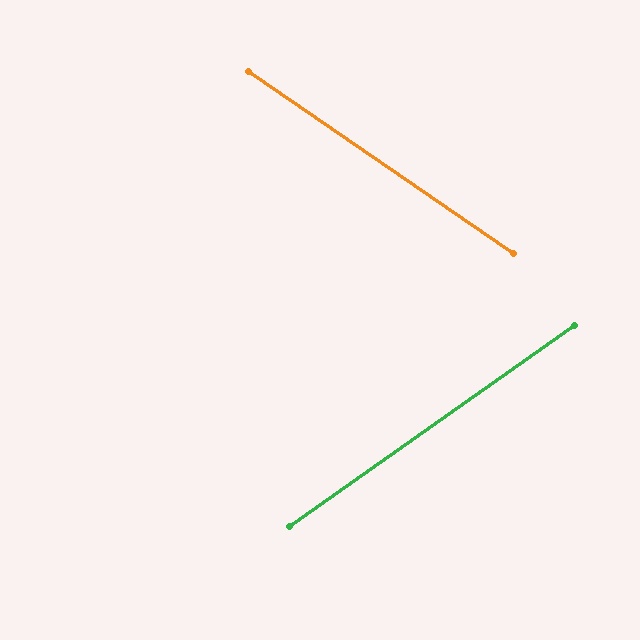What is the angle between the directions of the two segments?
Approximately 70 degrees.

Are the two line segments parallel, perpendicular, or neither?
Neither parallel nor perpendicular — they differ by about 70°.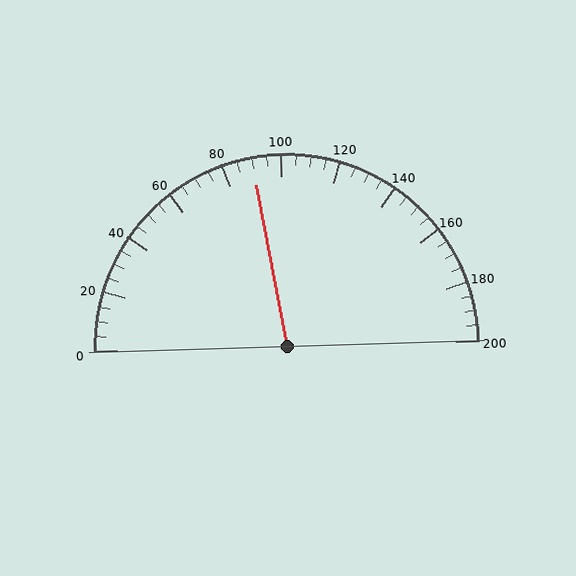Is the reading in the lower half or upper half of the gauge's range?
The reading is in the lower half of the range (0 to 200).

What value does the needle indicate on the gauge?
The needle indicates approximately 90.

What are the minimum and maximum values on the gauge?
The gauge ranges from 0 to 200.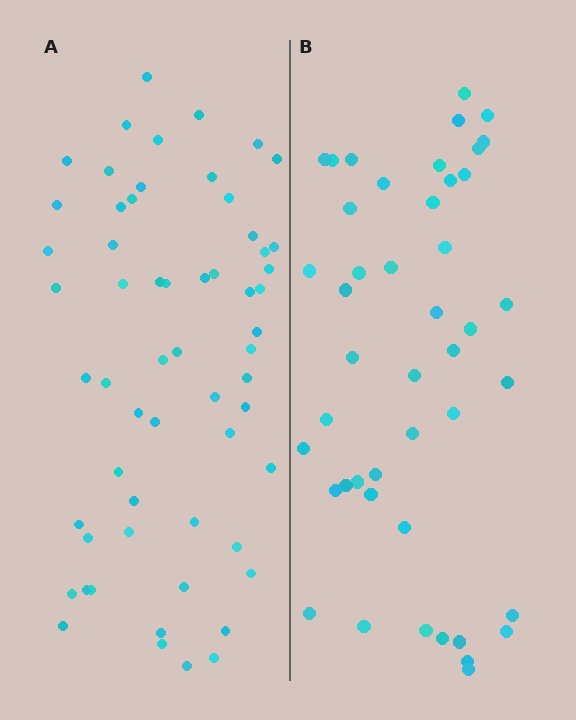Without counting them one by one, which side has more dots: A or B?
Region A (the left region) has more dots.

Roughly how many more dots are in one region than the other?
Region A has approximately 15 more dots than region B.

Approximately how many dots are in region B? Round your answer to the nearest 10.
About 40 dots. (The exact count is 45, which rounds to 40.)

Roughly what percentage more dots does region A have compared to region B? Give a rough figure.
About 30% more.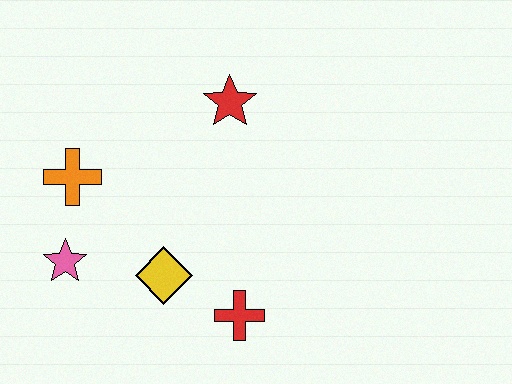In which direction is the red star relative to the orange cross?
The red star is to the right of the orange cross.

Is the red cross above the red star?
No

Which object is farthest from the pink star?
The red star is farthest from the pink star.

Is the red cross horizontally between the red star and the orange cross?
No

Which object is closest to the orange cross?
The pink star is closest to the orange cross.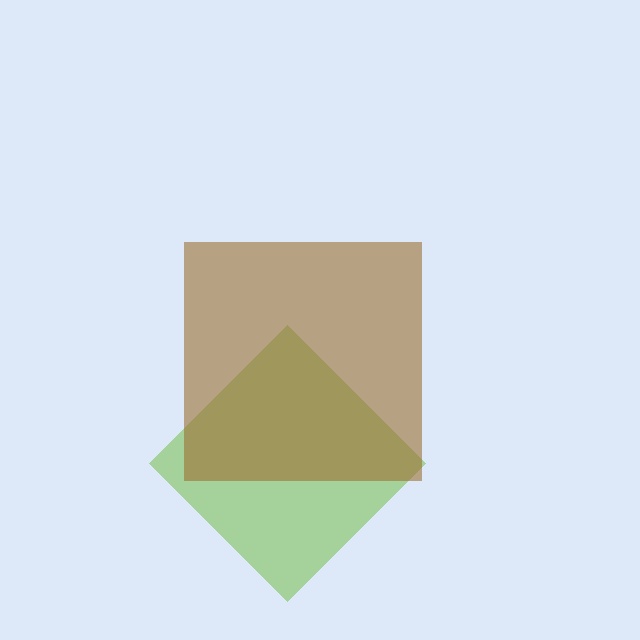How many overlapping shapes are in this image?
There are 2 overlapping shapes in the image.